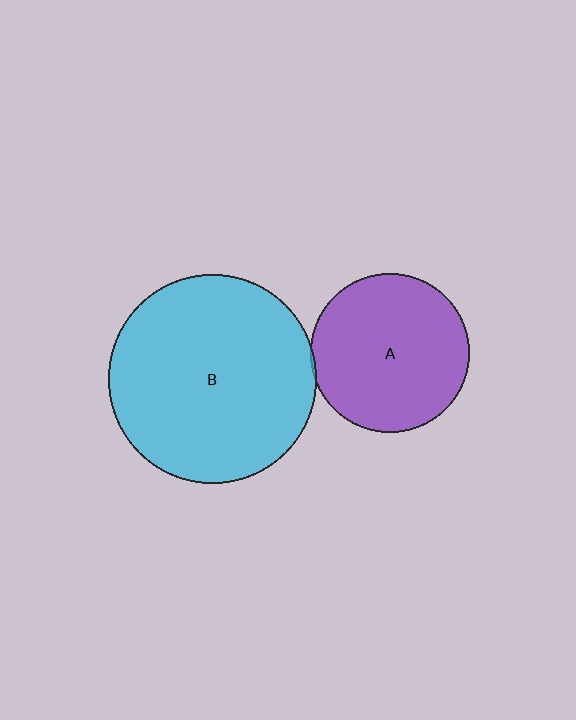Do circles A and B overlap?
Yes.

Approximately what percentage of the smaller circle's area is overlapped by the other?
Approximately 5%.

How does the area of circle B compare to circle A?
Approximately 1.7 times.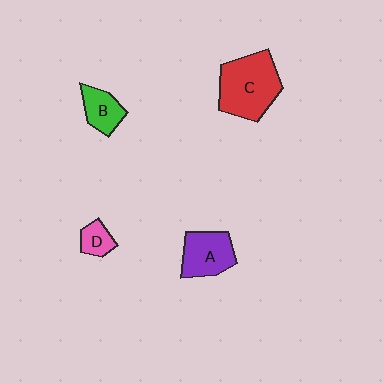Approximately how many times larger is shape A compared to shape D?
Approximately 2.2 times.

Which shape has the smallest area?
Shape D (pink).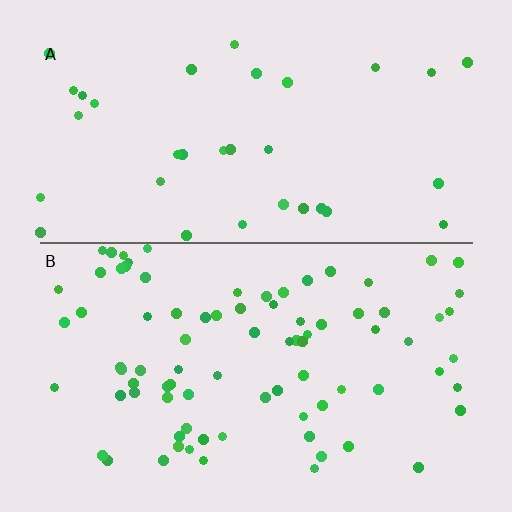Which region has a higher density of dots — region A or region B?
B (the bottom).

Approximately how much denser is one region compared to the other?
Approximately 2.5× — region B over region A.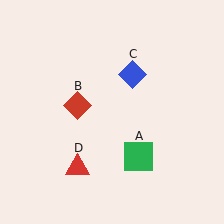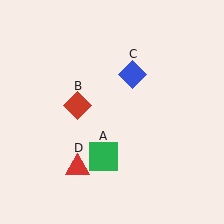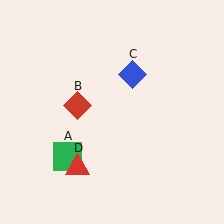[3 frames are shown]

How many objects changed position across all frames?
1 object changed position: green square (object A).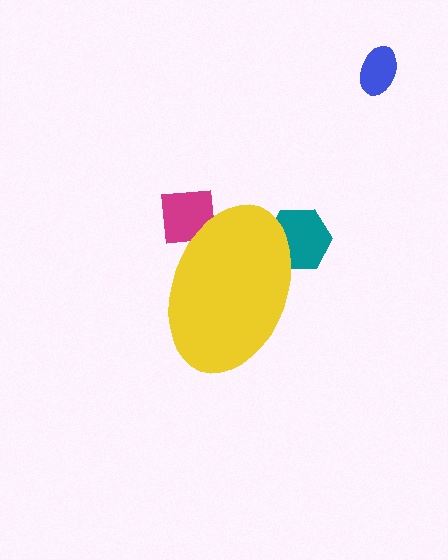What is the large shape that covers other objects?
A yellow ellipse.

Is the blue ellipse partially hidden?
No, the blue ellipse is fully visible.